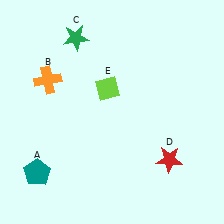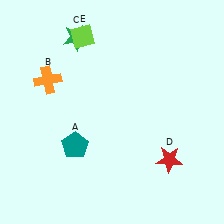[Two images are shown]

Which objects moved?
The objects that moved are: the teal pentagon (A), the lime diamond (E).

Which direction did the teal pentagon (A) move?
The teal pentagon (A) moved right.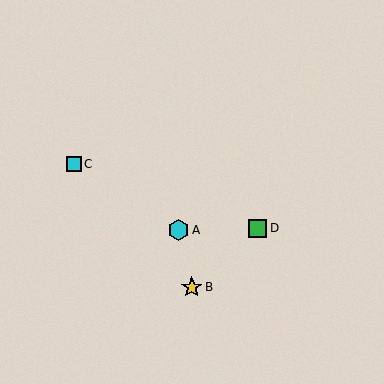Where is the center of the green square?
The center of the green square is at (258, 228).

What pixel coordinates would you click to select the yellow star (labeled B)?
Click at (192, 287) to select the yellow star B.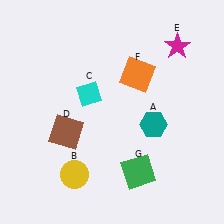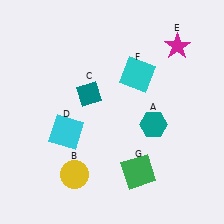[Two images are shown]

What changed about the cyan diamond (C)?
In Image 1, C is cyan. In Image 2, it changed to teal.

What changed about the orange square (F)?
In Image 1, F is orange. In Image 2, it changed to cyan.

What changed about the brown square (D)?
In Image 1, D is brown. In Image 2, it changed to cyan.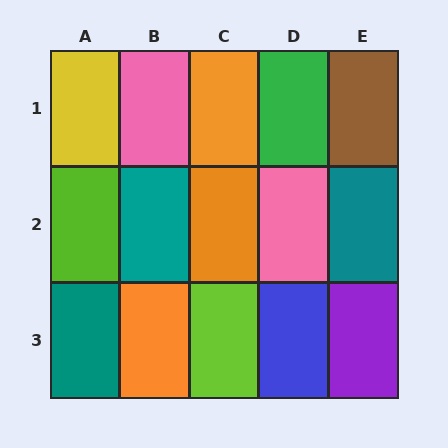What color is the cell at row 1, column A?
Yellow.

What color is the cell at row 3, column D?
Blue.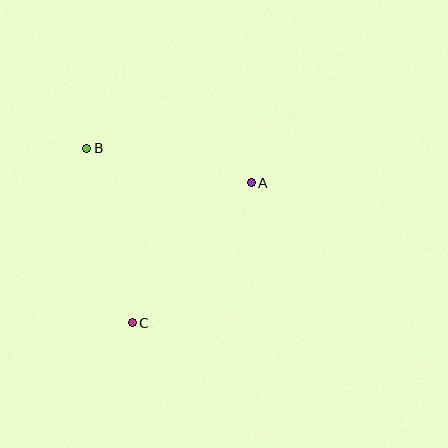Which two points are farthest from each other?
Points A and C are farthest from each other.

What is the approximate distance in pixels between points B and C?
The distance between B and C is approximately 180 pixels.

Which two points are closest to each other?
Points A and B are closest to each other.